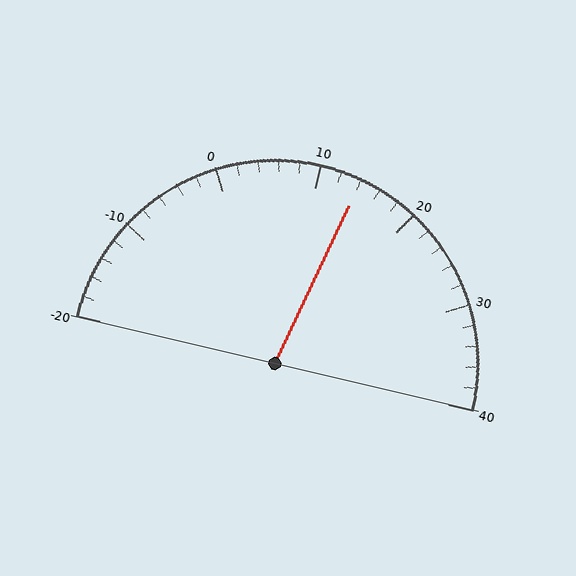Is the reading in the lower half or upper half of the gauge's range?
The reading is in the upper half of the range (-20 to 40).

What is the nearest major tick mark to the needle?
The nearest major tick mark is 10.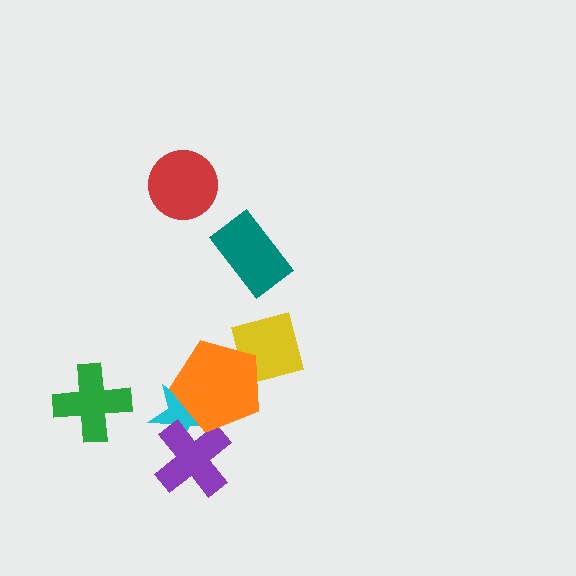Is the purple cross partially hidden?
Yes, it is partially covered by another shape.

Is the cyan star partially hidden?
Yes, it is partially covered by another shape.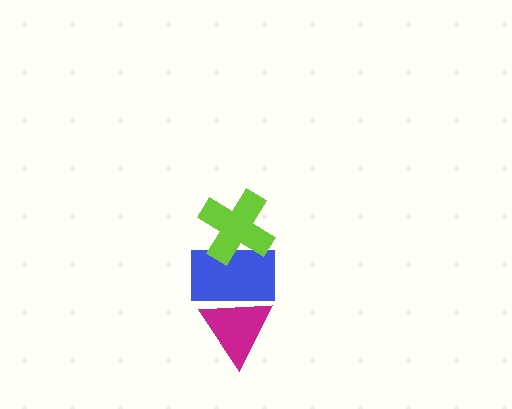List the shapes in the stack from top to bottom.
From top to bottom: the lime cross, the blue rectangle, the magenta triangle.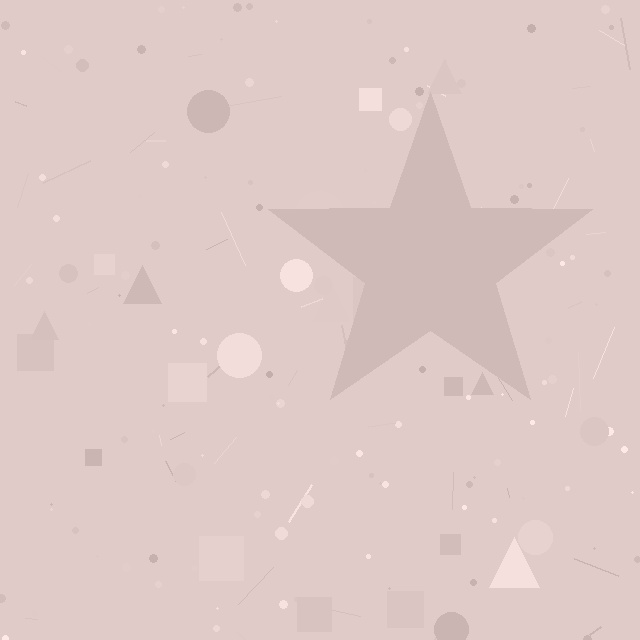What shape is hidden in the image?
A star is hidden in the image.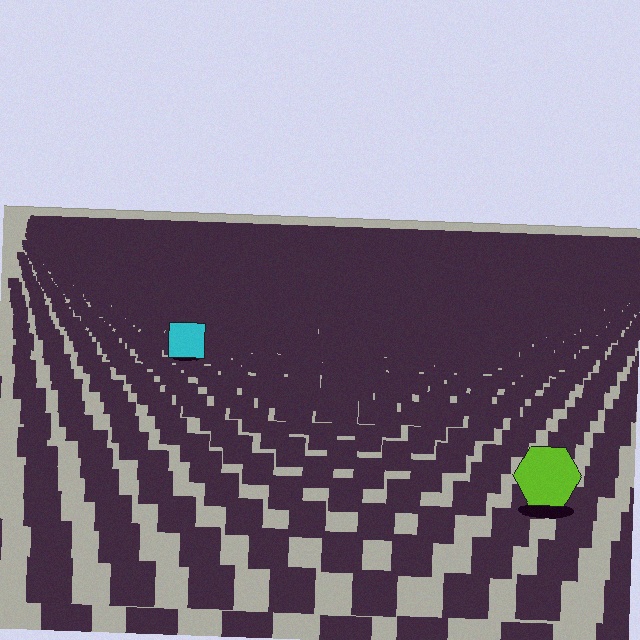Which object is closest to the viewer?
The lime hexagon is closest. The texture marks near it are larger and more spread out.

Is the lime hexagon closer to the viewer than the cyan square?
Yes. The lime hexagon is closer — you can tell from the texture gradient: the ground texture is coarser near it.